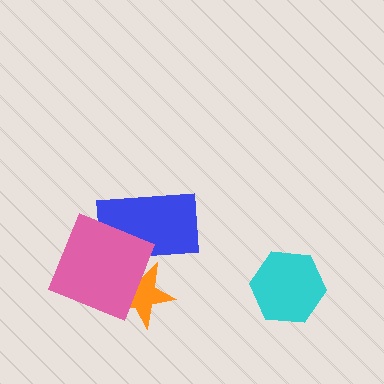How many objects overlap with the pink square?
2 objects overlap with the pink square.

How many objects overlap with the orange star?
2 objects overlap with the orange star.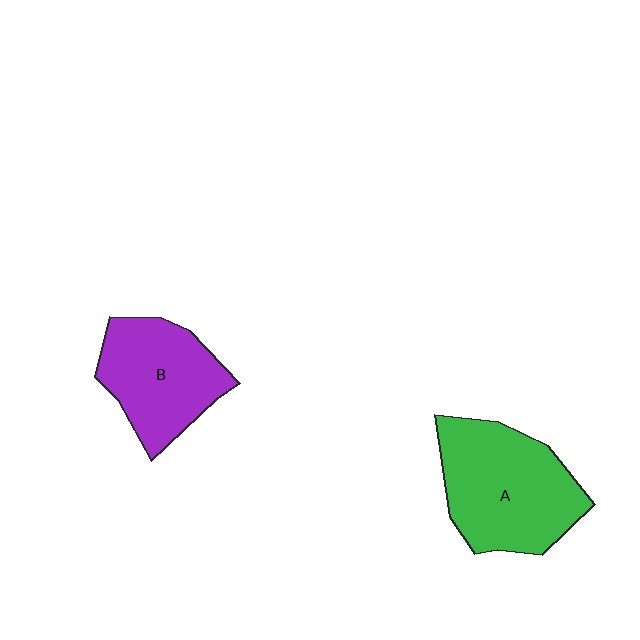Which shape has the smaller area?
Shape B (purple).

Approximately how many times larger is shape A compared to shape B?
Approximately 1.3 times.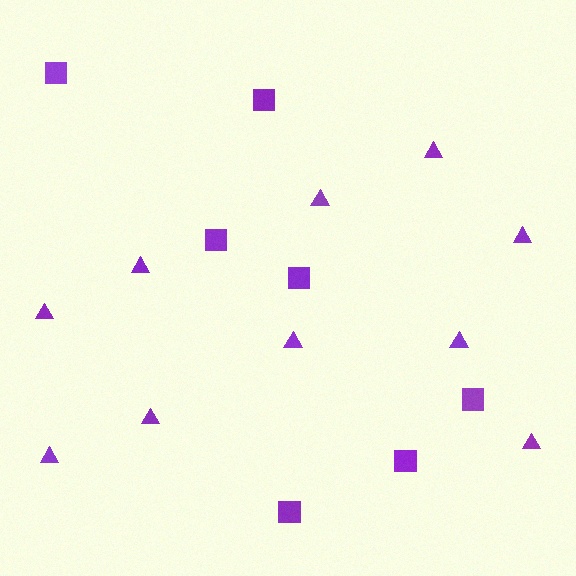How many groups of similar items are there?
There are 2 groups: one group of triangles (10) and one group of squares (7).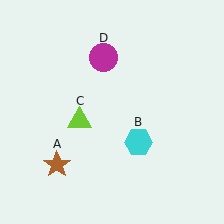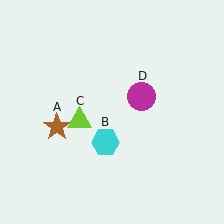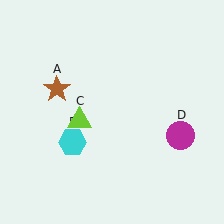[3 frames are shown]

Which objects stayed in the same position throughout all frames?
Lime triangle (object C) remained stationary.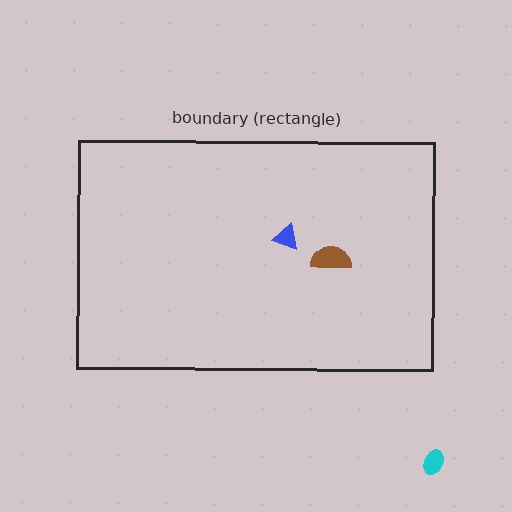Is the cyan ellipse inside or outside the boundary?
Outside.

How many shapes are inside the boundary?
2 inside, 1 outside.